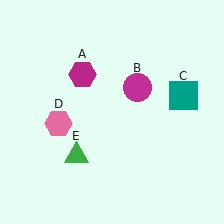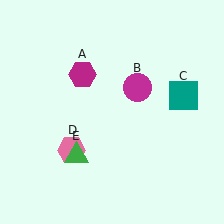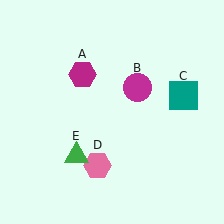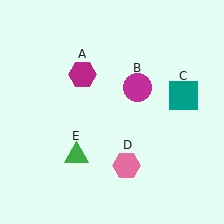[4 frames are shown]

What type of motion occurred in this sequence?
The pink hexagon (object D) rotated counterclockwise around the center of the scene.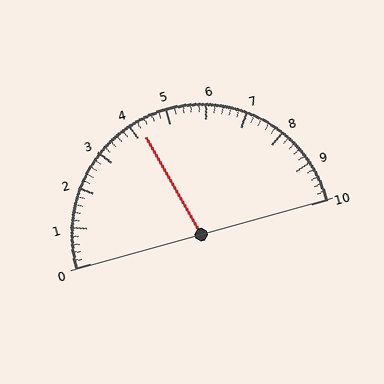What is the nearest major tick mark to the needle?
The nearest major tick mark is 4.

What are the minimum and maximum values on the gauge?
The gauge ranges from 0 to 10.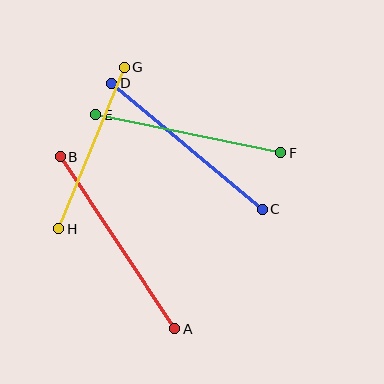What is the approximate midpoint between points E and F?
The midpoint is at approximately (188, 134) pixels.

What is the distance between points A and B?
The distance is approximately 207 pixels.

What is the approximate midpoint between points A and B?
The midpoint is at approximately (118, 243) pixels.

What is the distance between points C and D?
The distance is approximately 196 pixels.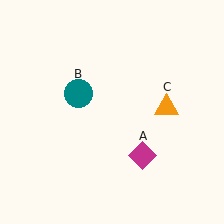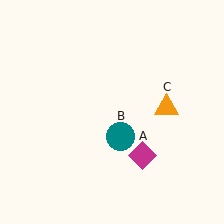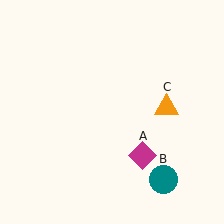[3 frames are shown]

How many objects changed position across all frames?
1 object changed position: teal circle (object B).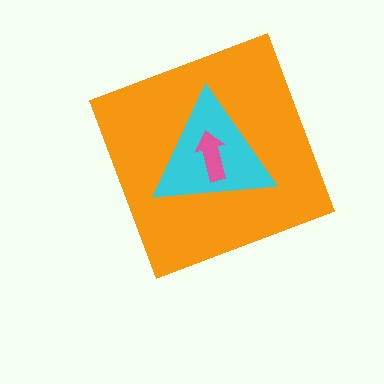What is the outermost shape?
The orange diamond.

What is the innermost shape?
The pink arrow.